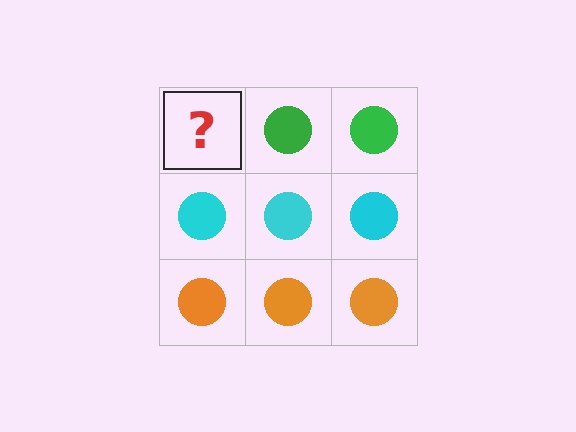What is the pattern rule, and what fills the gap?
The rule is that each row has a consistent color. The gap should be filled with a green circle.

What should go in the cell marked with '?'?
The missing cell should contain a green circle.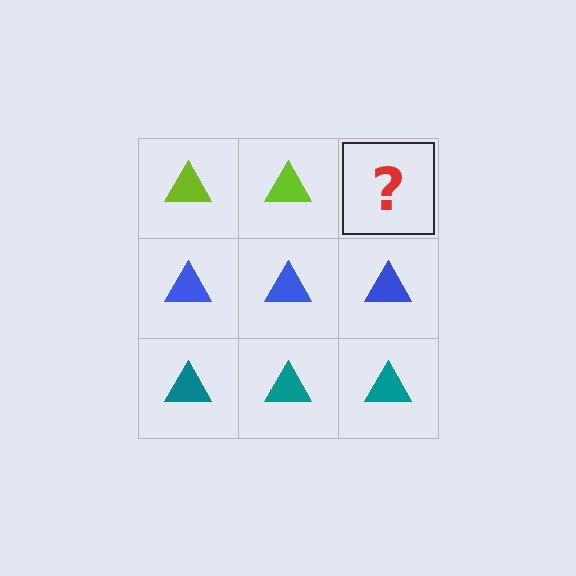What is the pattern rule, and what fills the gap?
The rule is that each row has a consistent color. The gap should be filled with a lime triangle.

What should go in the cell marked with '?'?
The missing cell should contain a lime triangle.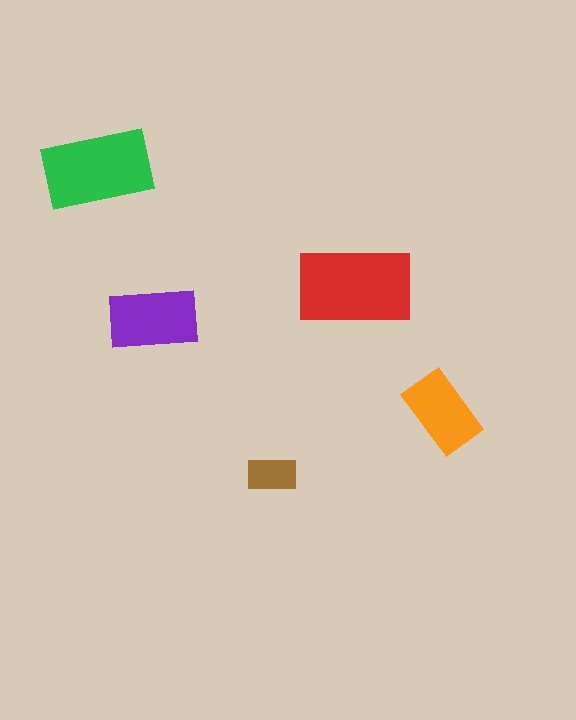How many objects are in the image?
There are 5 objects in the image.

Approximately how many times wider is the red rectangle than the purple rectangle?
About 1.5 times wider.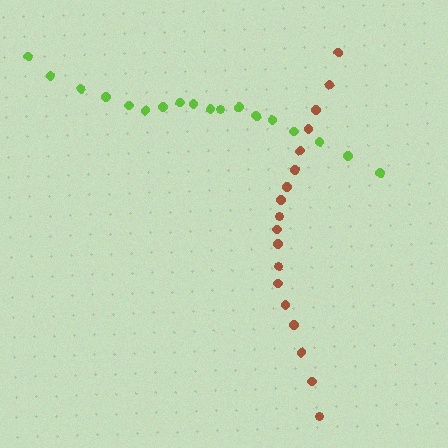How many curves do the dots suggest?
There are 2 distinct paths.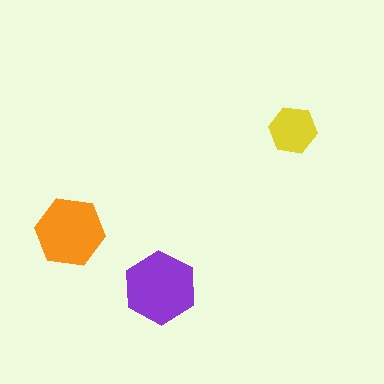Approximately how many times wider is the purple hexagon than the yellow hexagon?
About 1.5 times wider.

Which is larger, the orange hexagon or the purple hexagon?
The purple one.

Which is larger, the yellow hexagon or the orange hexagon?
The orange one.